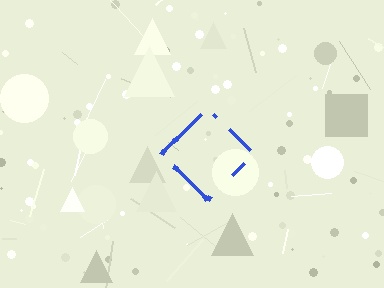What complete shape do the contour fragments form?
The contour fragments form a diamond.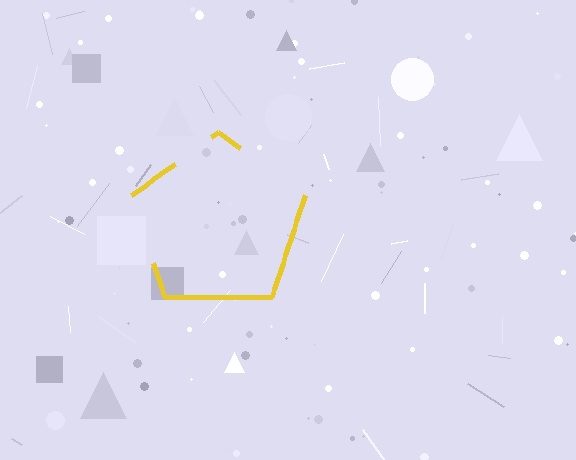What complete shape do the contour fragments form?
The contour fragments form a pentagon.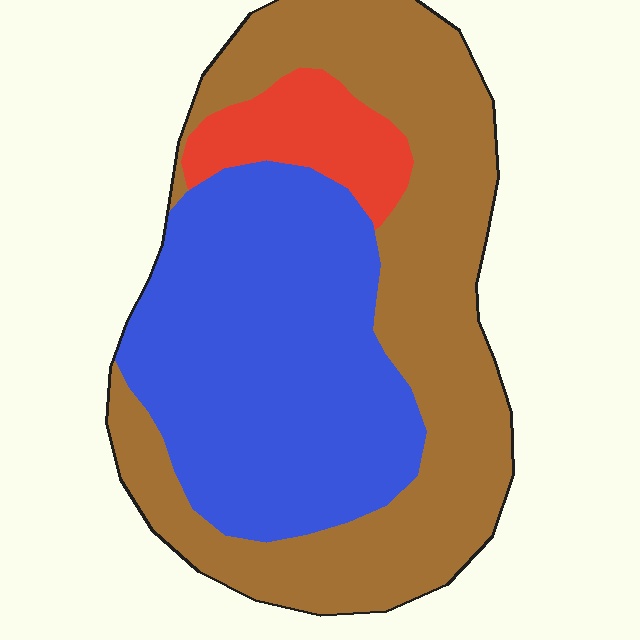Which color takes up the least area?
Red, at roughly 10%.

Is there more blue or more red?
Blue.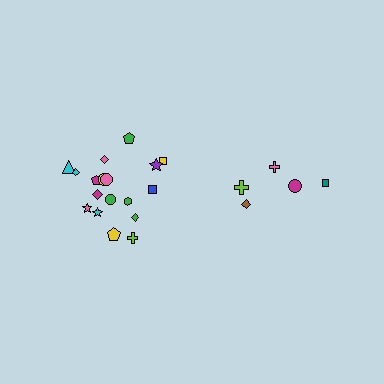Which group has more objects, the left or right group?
The left group.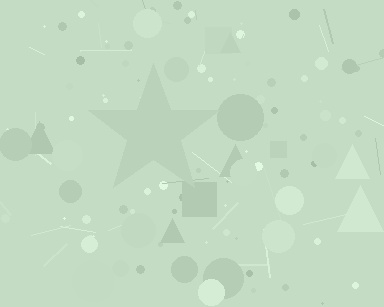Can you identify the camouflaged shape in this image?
The camouflaged shape is a star.